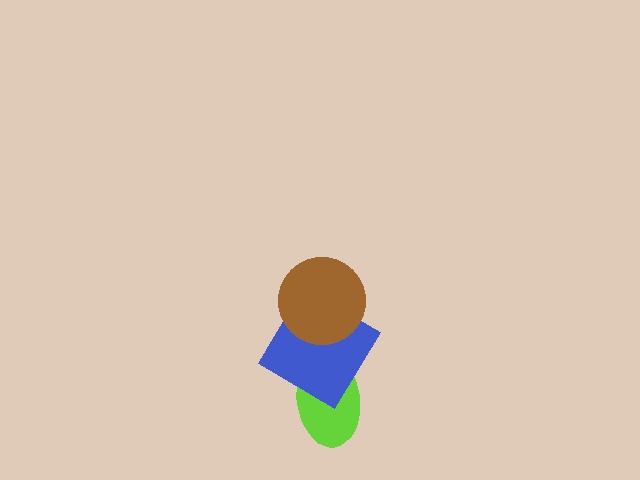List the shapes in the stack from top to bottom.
From top to bottom: the brown circle, the blue diamond, the lime ellipse.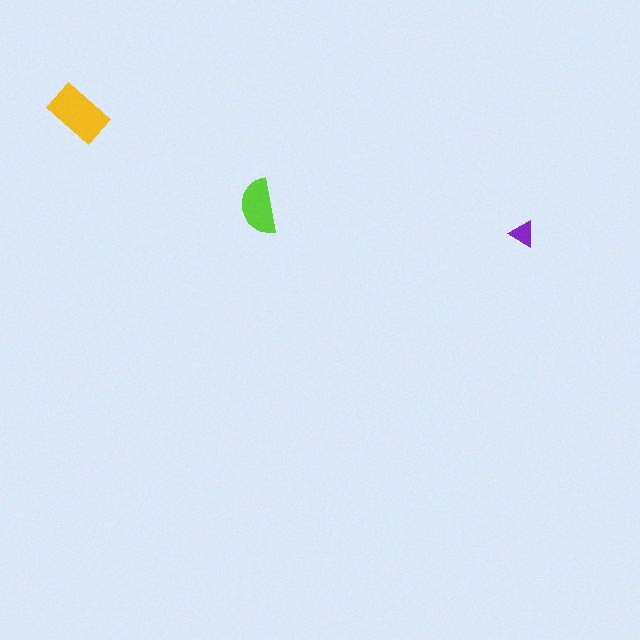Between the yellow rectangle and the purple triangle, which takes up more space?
The yellow rectangle.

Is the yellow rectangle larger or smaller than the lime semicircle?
Larger.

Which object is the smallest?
The purple triangle.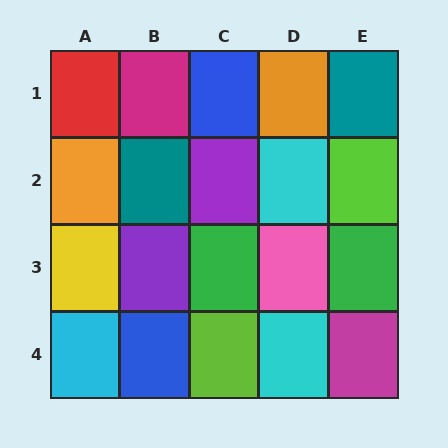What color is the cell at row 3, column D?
Pink.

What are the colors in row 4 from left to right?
Cyan, blue, lime, cyan, magenta.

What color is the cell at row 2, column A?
Orange.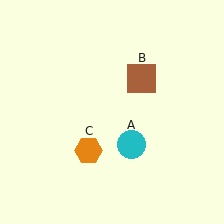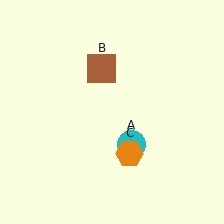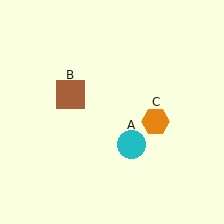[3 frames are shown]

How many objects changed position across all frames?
2 objects changed position: brown square (object B), orange hexagon (object C).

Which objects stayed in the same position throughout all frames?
Cyan circle (object A) remained stationary.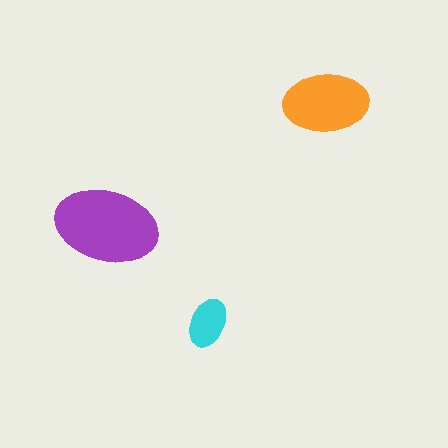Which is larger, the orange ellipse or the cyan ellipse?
The orange one.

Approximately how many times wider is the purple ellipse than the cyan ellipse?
About 2 times wider.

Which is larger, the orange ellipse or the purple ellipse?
The purple one.